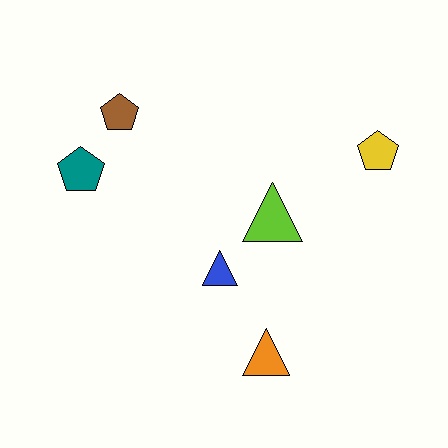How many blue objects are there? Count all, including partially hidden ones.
There is 1 blue object.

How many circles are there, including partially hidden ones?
There are no circles.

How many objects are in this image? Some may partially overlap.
There are 6 objects.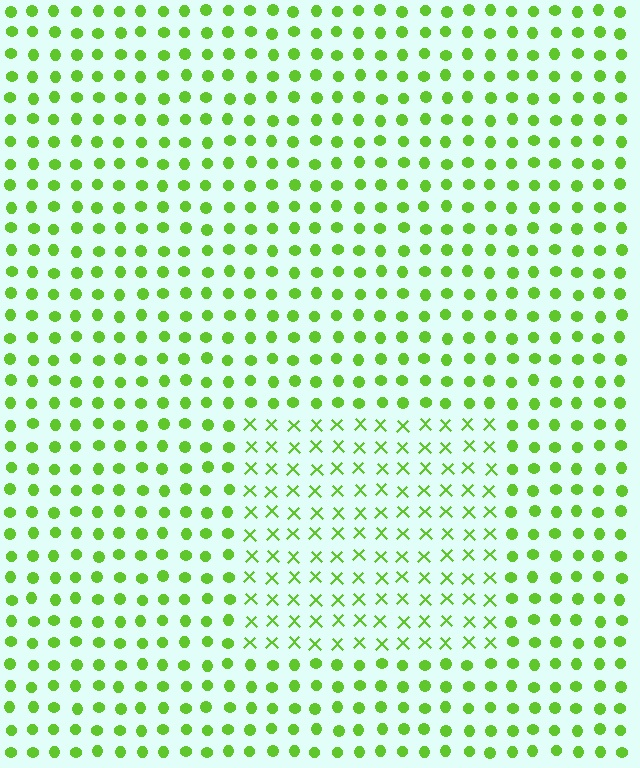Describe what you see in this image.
The image is filled with small lime elements arranged in a uniform grid. A rectangle-shaped region contains X marks, while the surrounding area contains circles. The boundary is defined purely by the change in element shape.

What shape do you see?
I see a rectangle.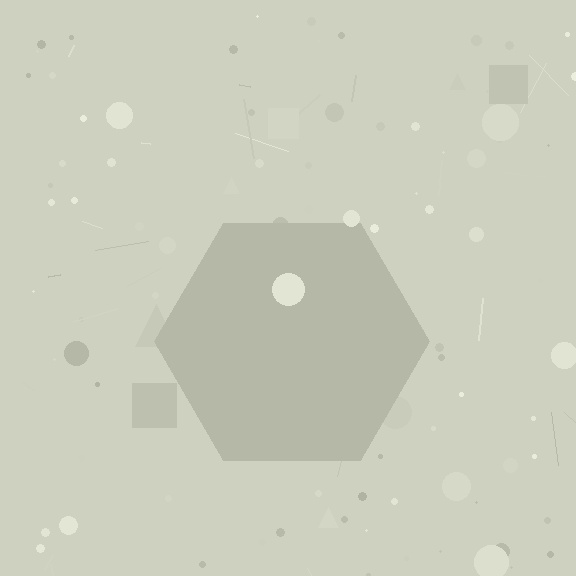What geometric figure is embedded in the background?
A hexagon is embedded in the background.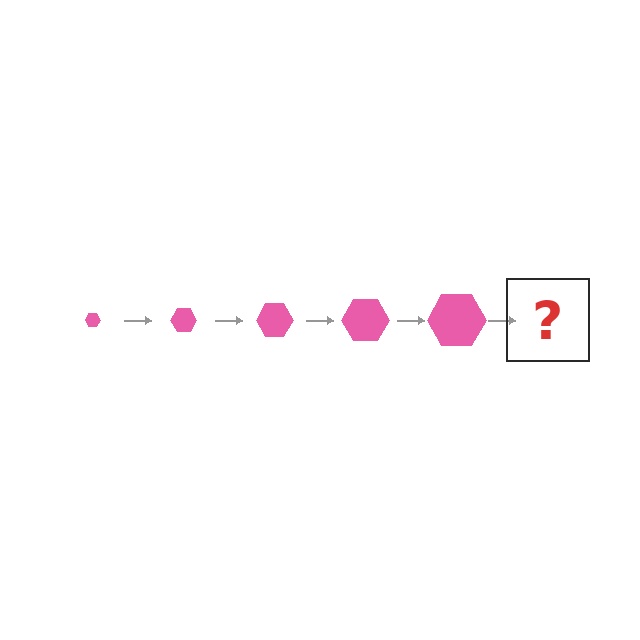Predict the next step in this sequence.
The next step is a pink hexagon, larger than the previous one.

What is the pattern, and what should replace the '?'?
The pattern is that the hexagon gets progressively larger each step. The '?' should be a pink hexagon, larger than the previous one.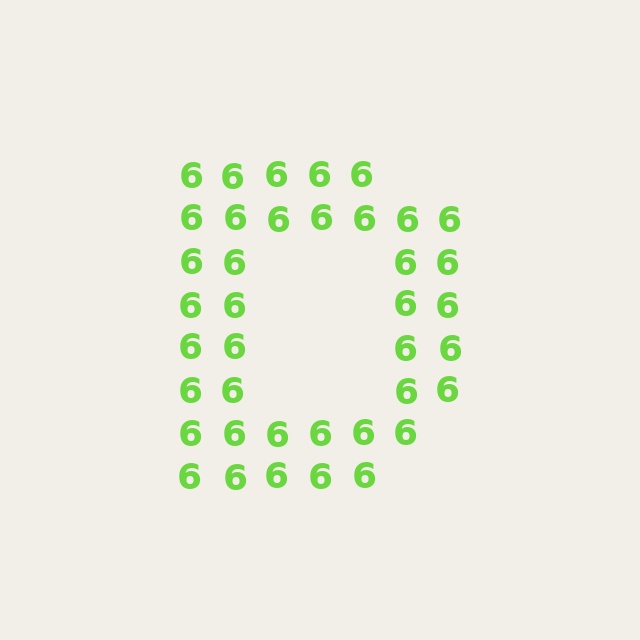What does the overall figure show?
The overall figure shows the letter D.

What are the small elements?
The small elements are digit 6's.